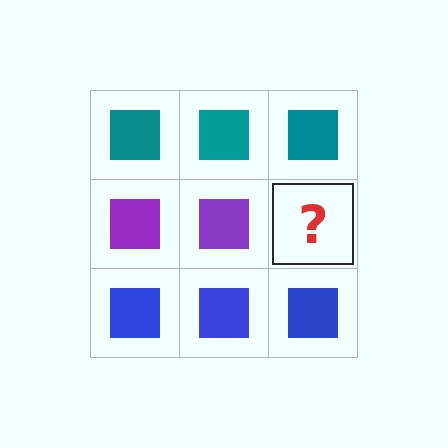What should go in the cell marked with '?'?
The missing cell should contain a purple square.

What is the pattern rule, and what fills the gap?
The rule is that each row has a consistent color. The gap should be filled with a purple square.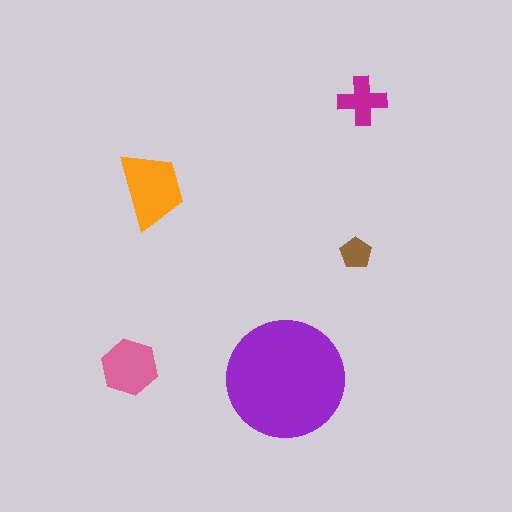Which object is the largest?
The purple circle.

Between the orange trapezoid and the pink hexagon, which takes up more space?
The orange trapezoid.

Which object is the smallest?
The brown pentagon.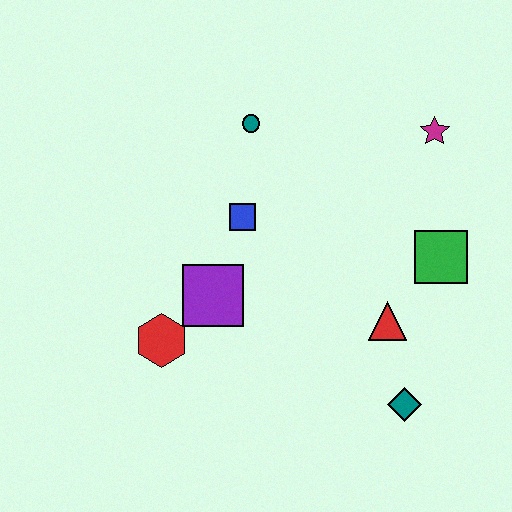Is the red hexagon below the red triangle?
Yes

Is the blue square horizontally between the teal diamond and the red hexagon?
Yes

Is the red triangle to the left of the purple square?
No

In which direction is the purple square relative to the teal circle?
The purple square is below the teal circle.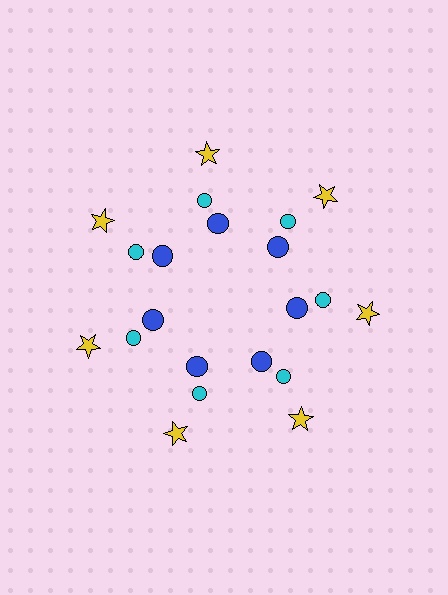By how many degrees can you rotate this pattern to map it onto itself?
The pattern maps onto itself every 51 degrees of rotation.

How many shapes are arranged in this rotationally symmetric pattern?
There are 21 shapes, arranged in 7 groups of 3.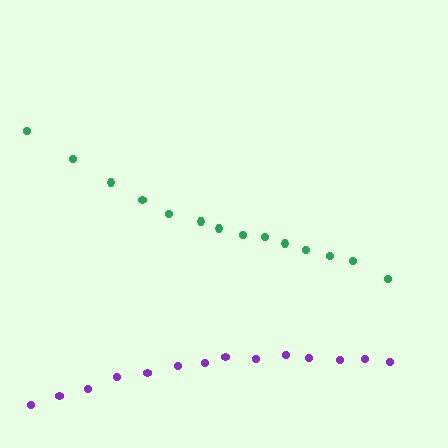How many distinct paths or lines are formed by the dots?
There are 2 distinct paths.